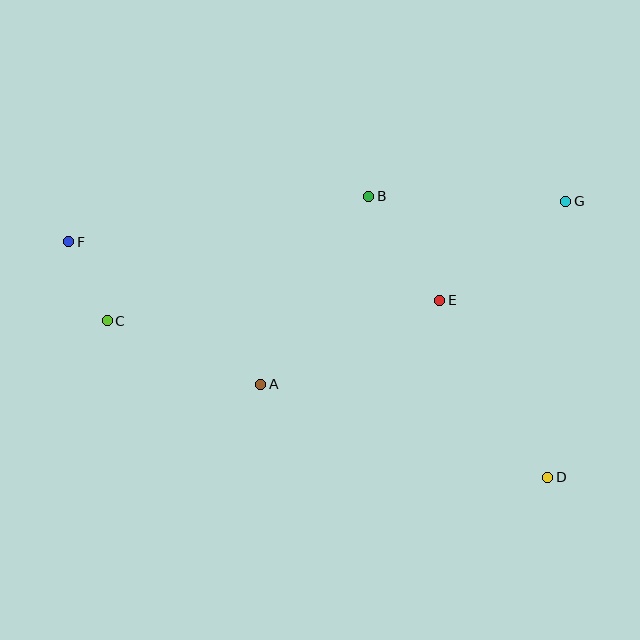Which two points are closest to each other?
Points C and F are closest to each other.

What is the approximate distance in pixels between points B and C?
The distance between B and C is approximately 290 pixels.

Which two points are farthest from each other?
Points D and F are farthest from each other.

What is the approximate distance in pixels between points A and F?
The distance between A and F is approximately 239 pixels.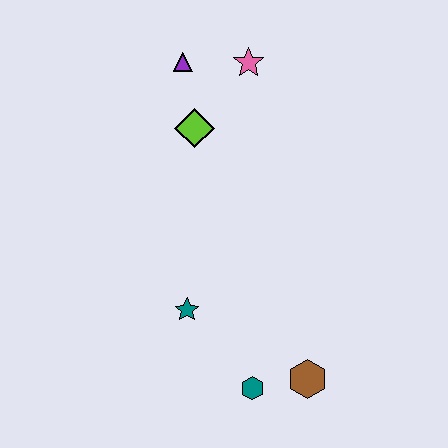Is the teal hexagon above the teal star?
No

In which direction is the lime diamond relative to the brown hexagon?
The lime diamond is above the brown hexagon.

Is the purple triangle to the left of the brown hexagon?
Yes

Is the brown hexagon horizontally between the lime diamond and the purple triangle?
No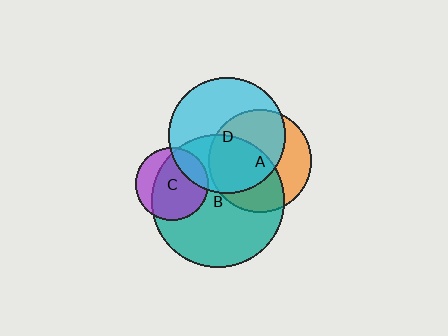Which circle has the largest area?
Circle B (teal).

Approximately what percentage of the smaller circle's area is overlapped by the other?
Approximately 60%.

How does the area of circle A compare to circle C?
Approximately 2.0 times.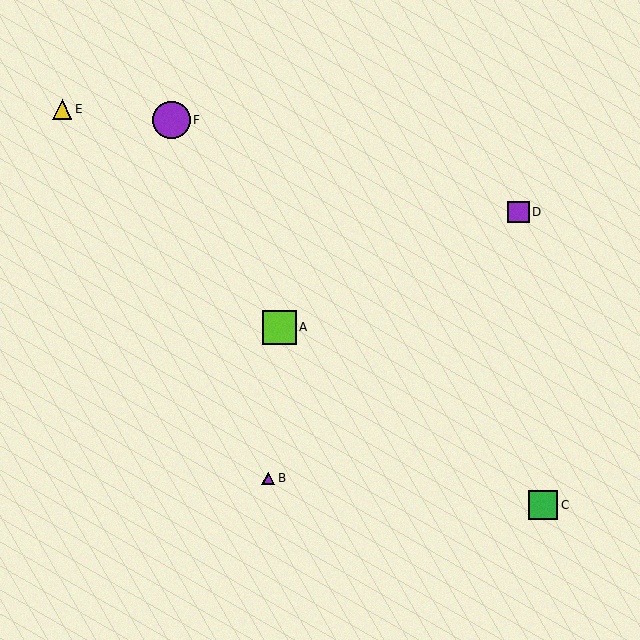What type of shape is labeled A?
Shape A is a lime square.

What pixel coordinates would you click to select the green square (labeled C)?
Click at (543, 505) to select the green square C.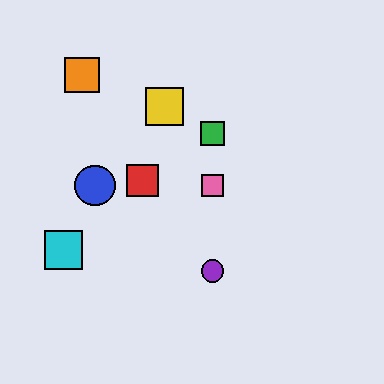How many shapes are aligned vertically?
3 shapes (the green square, the purple circle, the pink square) are aligned vertically.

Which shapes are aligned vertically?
The green square, the purple circle, the pink square are aligned vertically.